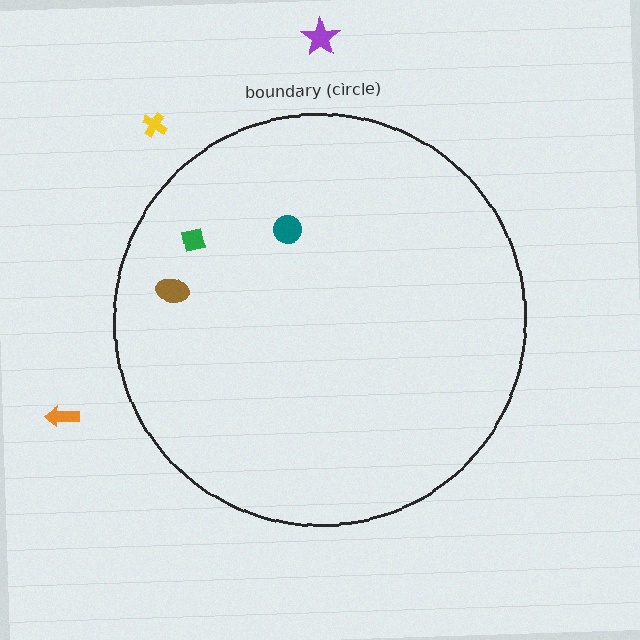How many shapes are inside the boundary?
3 inside, 3 outside.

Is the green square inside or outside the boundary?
Inside.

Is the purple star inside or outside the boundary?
Outside.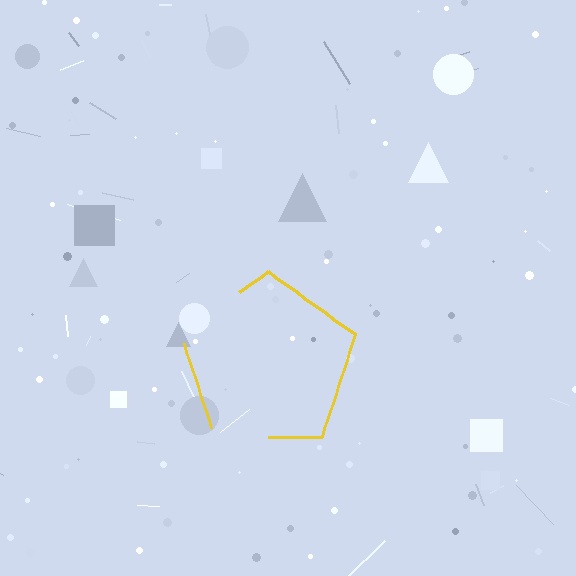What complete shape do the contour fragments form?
The contour fragments form a pentagon.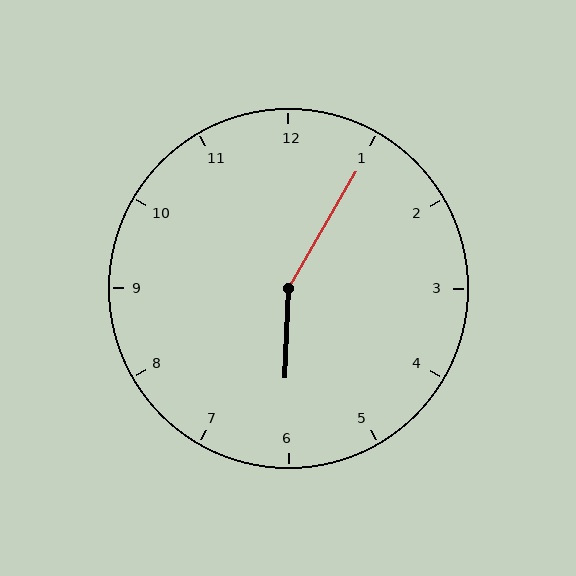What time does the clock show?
6:05.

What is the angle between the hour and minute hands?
Approximately 152 degrees.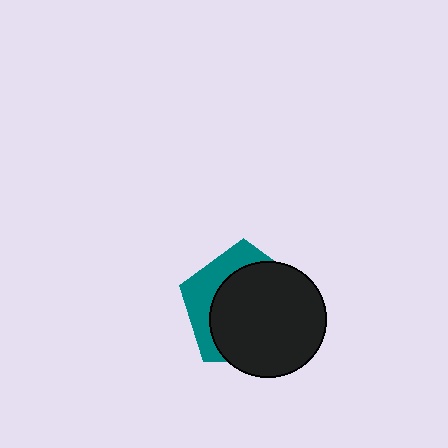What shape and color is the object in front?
The object in front is a black circle.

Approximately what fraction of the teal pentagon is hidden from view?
Roughly 69% of the teal pentagon is hidden behind the black circle.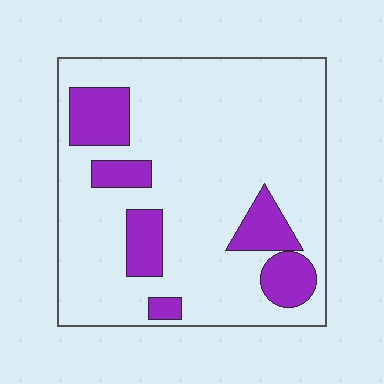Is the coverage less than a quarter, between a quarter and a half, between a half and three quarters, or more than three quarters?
Less than a quarter.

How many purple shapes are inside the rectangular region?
6.